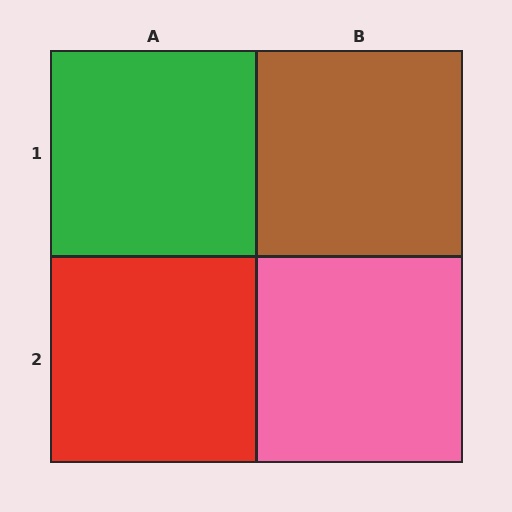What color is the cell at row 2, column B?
Pink.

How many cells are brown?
1 cell is brown.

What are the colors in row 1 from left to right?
Green, brown.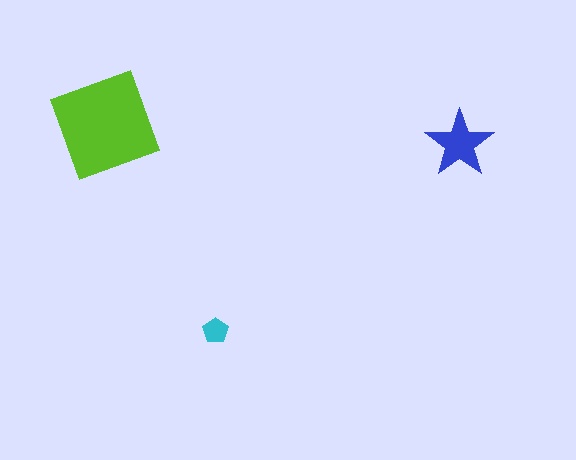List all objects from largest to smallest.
The lime diamond, the blue star, the cyan pentagon.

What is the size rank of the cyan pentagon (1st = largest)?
3rd.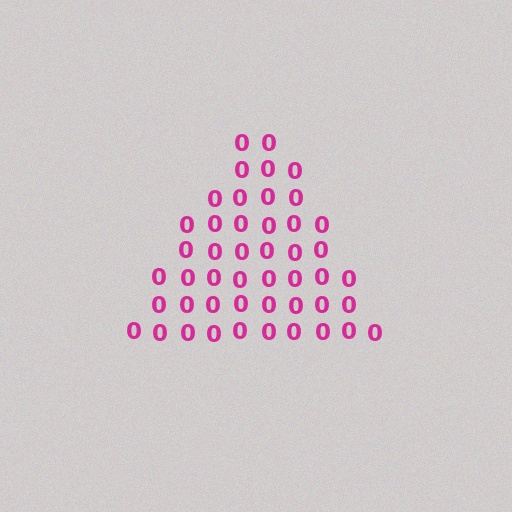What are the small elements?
The small elements are digit 0's.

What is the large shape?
The large shape is a triangle.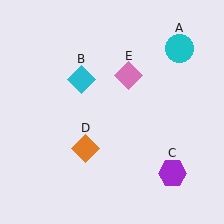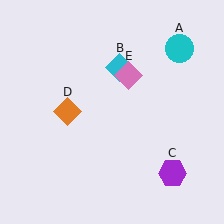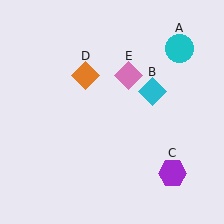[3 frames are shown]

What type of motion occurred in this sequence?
The cyan diamond (object B), orange diamond (object D) rotated clockwise around the center of the scene.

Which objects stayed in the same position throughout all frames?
Cyan circle (object A) and purple hexagon (object C) and pink diamond (object E) remained stationary.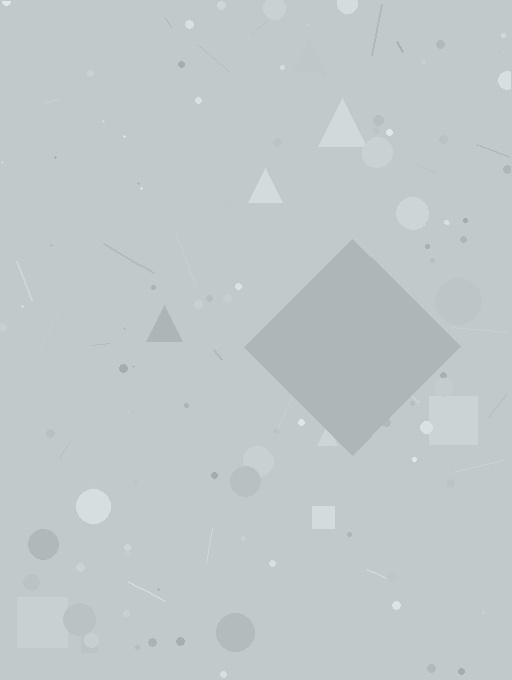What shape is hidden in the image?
A diamond is hidden in the image.